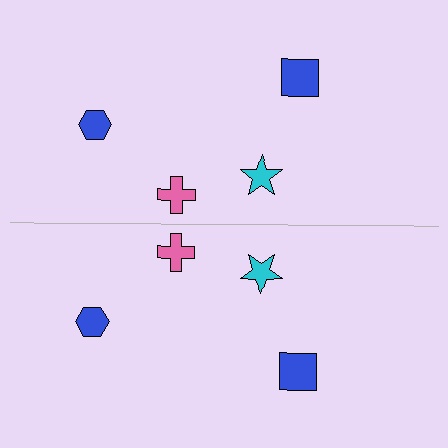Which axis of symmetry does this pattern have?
The pattern has a horizontal axis of symmetry running through the center of the image.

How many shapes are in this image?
There are 8 shapes in this image.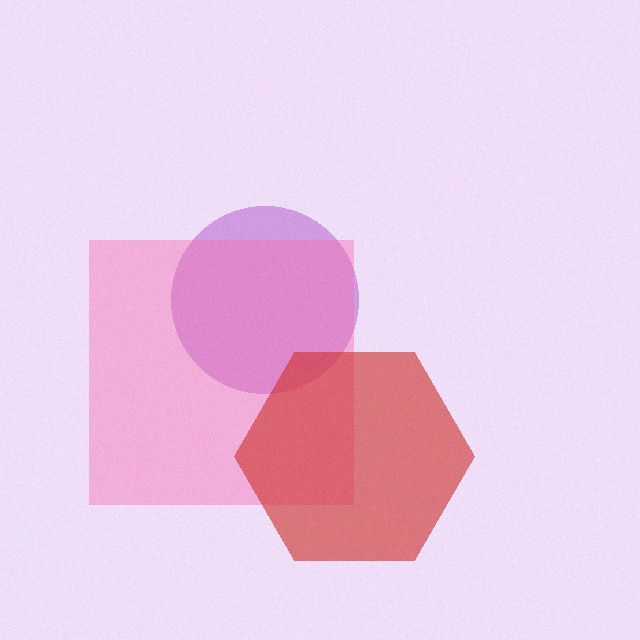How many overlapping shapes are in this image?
There are 3 overlapping shapes in the image.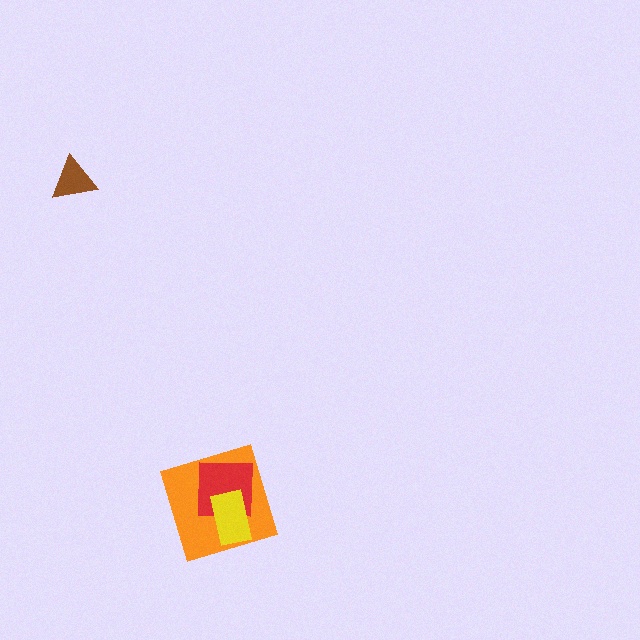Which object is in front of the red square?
The yellow rectangle is in front of the red square.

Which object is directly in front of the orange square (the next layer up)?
The red square is directly in front of the orange square.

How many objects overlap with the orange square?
2 objects overlap with the orange square.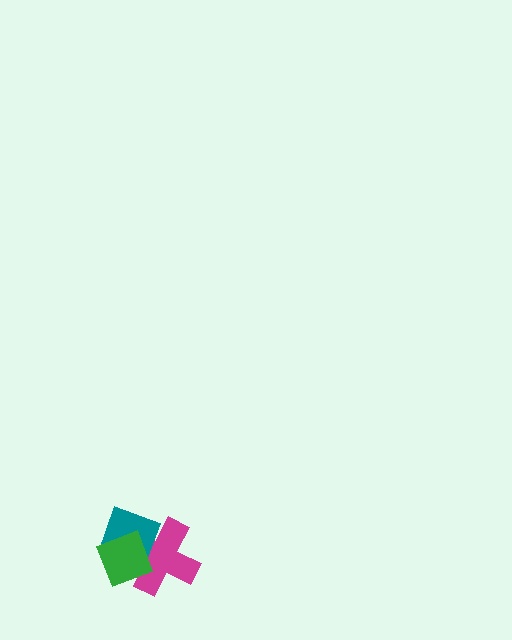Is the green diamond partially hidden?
No, no other shape covers it.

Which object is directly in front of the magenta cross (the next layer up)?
The teal diamond is directly in front of the magenta cross.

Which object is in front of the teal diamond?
The green diamond is in front of the teal diamond.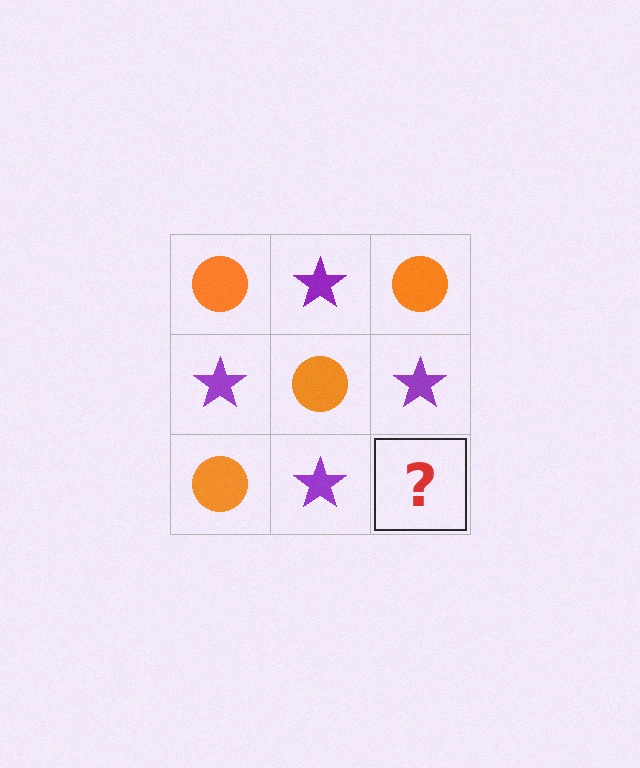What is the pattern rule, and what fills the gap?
The rule is that it alternates orange circle and purple star in a checkerboard pattern. The gap should be filled with an orange circle.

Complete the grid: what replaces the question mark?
The question mark should be replaced with an orange circle.